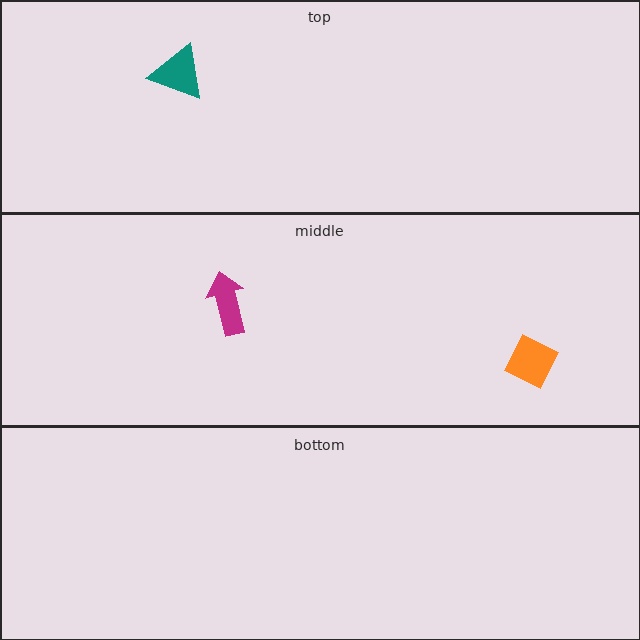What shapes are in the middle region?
The magenta arrow, the orange diamond.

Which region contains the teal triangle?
The top region.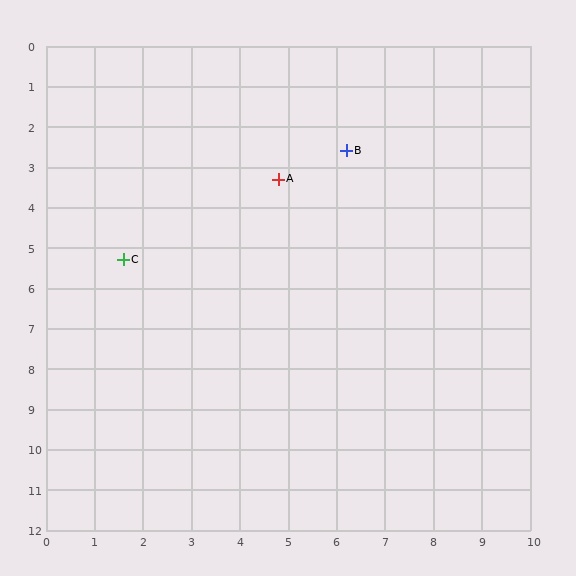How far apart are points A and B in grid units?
Points A and B are about 1.6 grid units apart.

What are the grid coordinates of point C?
Point C is at approximately (1.6, 5.3).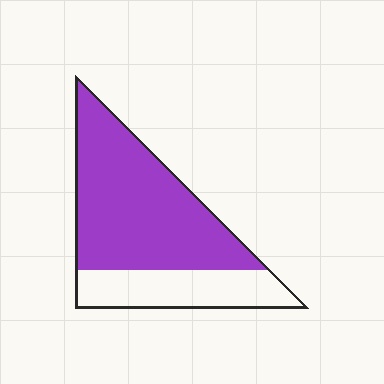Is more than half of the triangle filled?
Yes.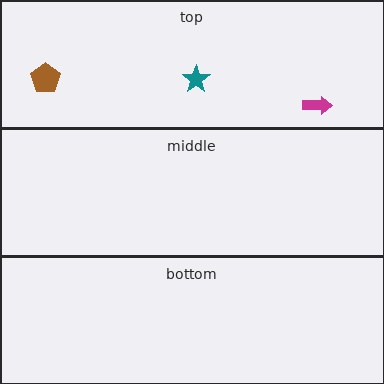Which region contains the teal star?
The top region.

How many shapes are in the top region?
3.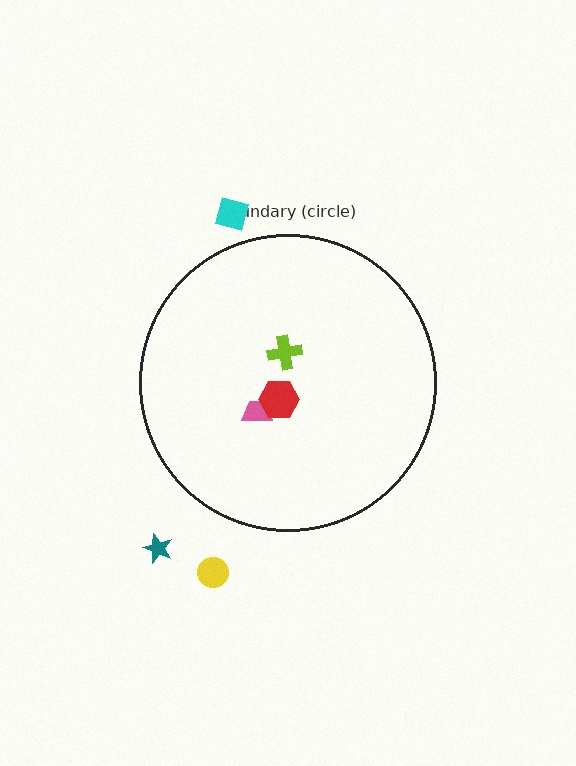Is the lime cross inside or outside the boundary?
Inside.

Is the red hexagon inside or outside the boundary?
Inside.